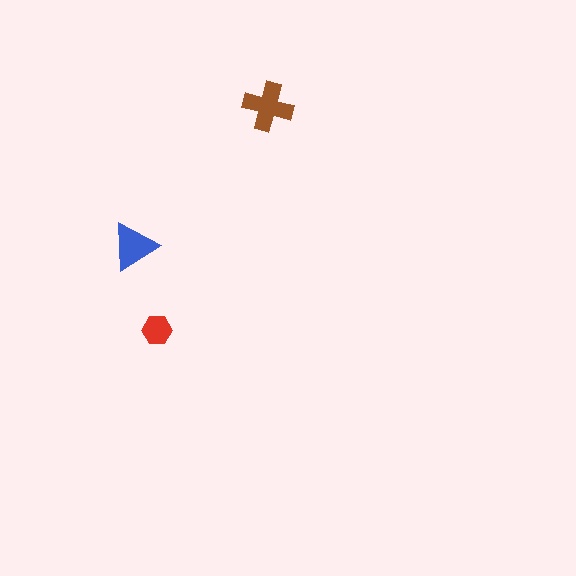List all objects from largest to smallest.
The brown cross, the blue triangle, the red hexagon.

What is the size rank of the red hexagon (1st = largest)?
3rd.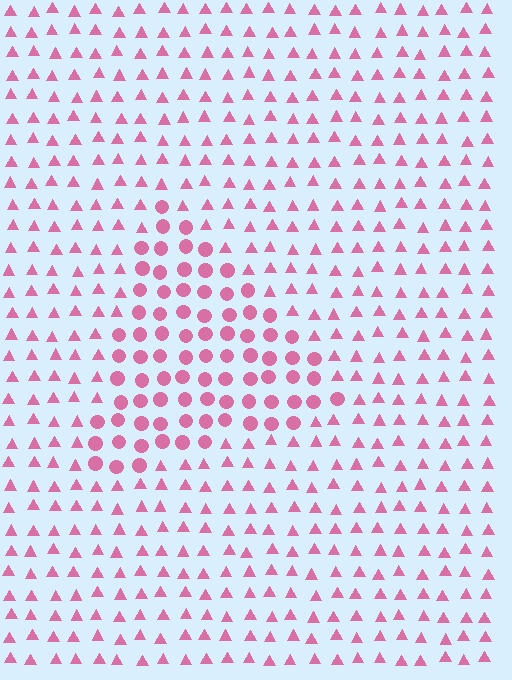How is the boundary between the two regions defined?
The boundary is defined by a change in element shape: circles inside vs. triangles outside. All elements share the same color and spacing.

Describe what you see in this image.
The image is filled with small pink elements arranged in a uniform grid. A triangle-shaped region contains circles, while the surrounding area contains triangles. The boundary is defined purely by the change in element shape.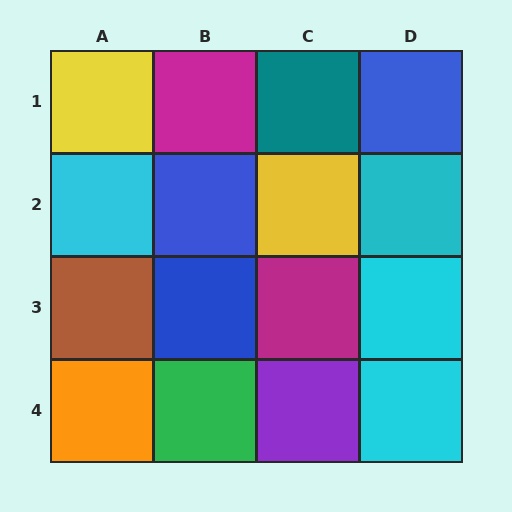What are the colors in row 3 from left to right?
Brown, blue, magenta, cyan.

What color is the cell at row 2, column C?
Yellow.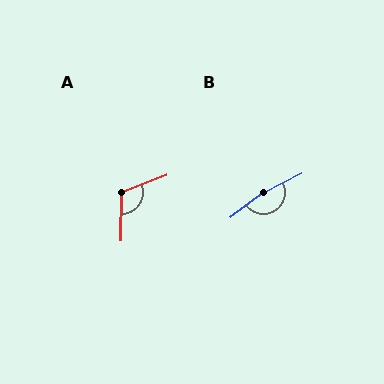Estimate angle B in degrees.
Approximately 169 degrees.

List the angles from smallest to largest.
A (112°), B (169°).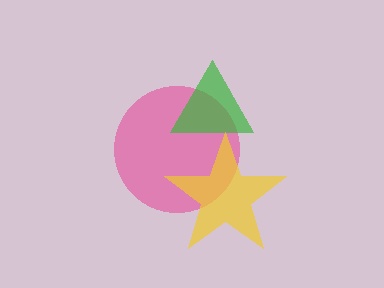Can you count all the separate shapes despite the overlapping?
Yes, there are 3 separate shapes.